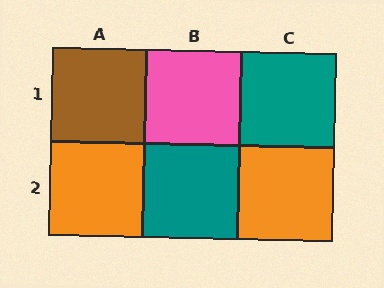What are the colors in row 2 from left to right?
Orange, teal, orange.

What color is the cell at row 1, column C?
Teal.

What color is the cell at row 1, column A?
Brown.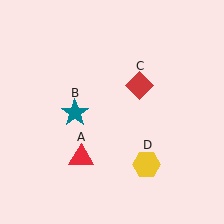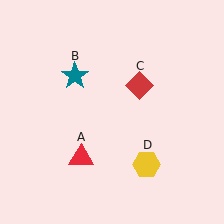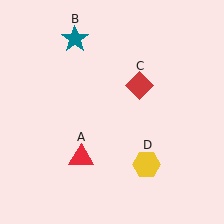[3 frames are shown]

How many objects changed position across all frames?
1 object changed position: teal star (object B).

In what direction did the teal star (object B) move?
The teal star (object B) moved up.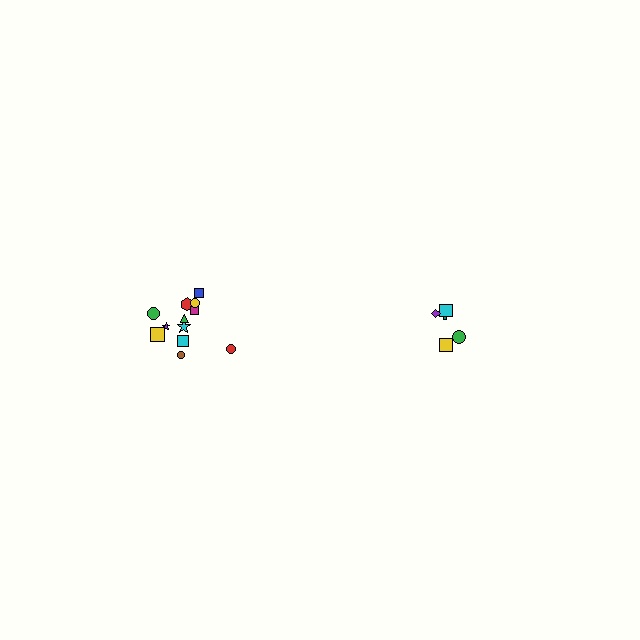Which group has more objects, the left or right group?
The left group.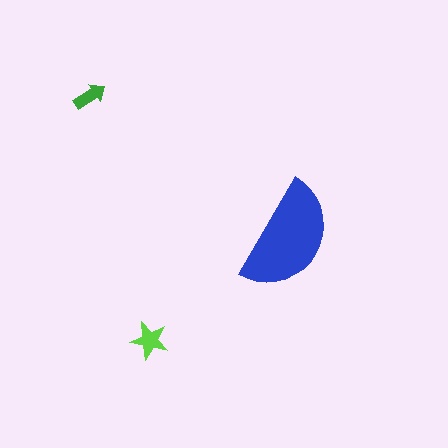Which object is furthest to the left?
The green arrow is leftmost.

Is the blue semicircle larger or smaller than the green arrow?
Larger.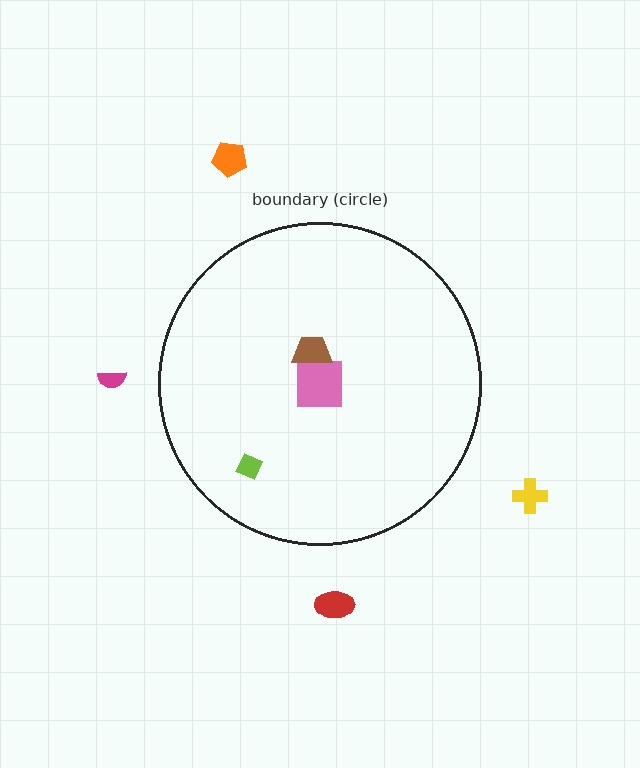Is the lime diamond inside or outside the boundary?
Inside.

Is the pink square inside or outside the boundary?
Inside.